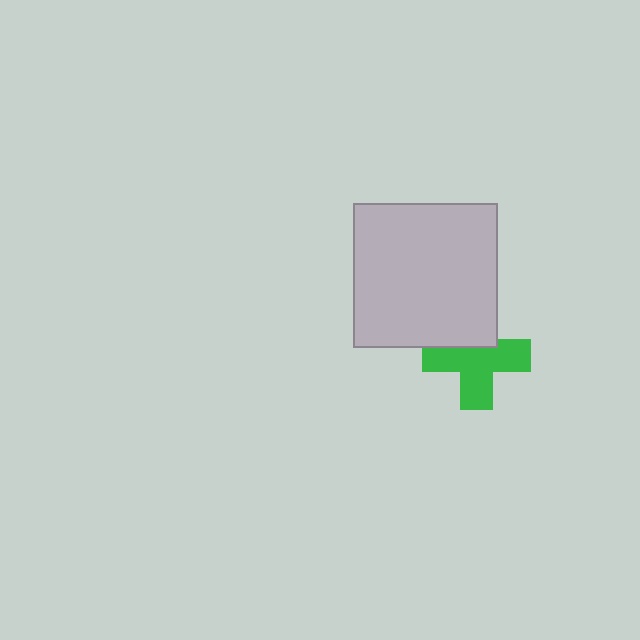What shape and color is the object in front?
The object in front is a light gray square.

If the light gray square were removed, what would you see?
You would see the complete green cross.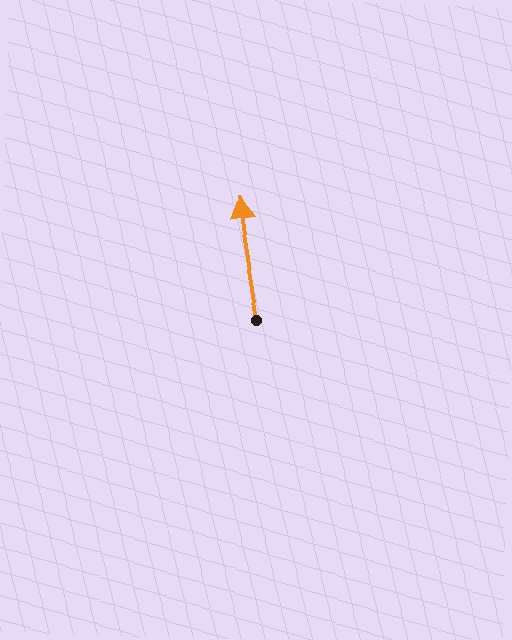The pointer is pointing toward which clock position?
Roughly 12 o'clock.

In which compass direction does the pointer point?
North.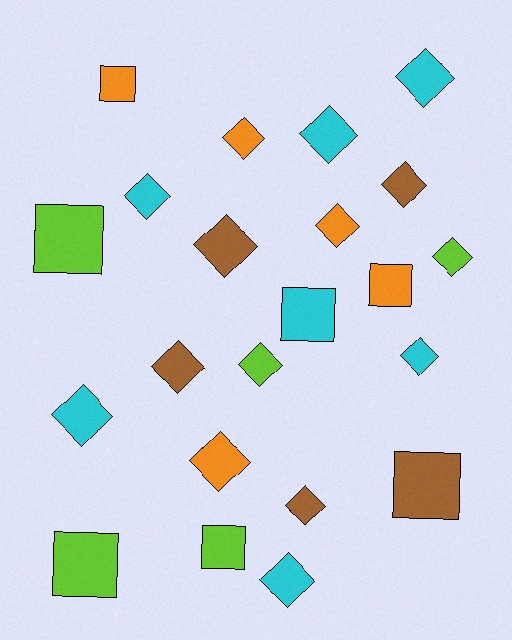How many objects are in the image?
There are 22 objects.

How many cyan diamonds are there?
There are 6 cyan diamonds.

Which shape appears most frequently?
Diamond, with 15 objects.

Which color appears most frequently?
Cyan, with 7 objects.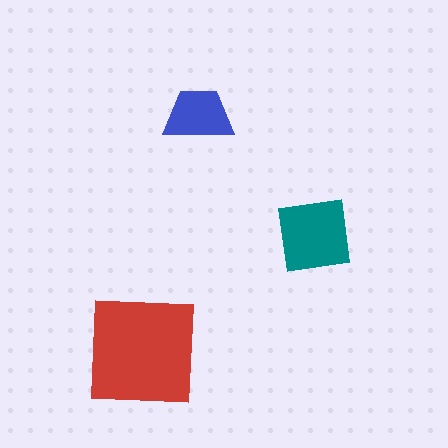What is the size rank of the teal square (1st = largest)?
2nd.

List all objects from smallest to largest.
The blue trapezoid, the teal square, the red square.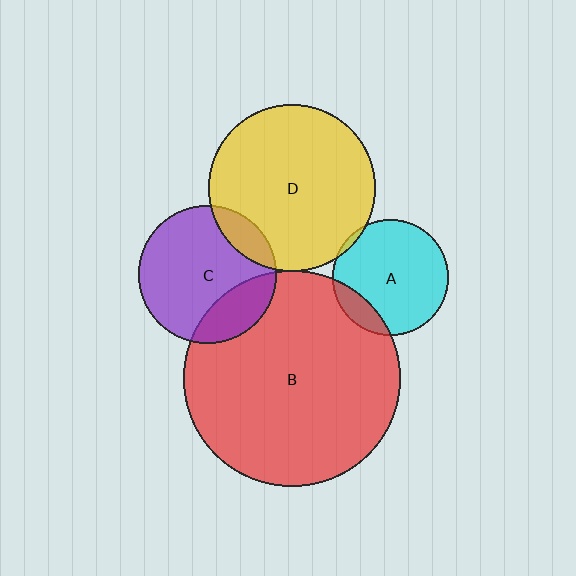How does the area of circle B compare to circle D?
Approximately 1.7 times.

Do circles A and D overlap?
Yes.